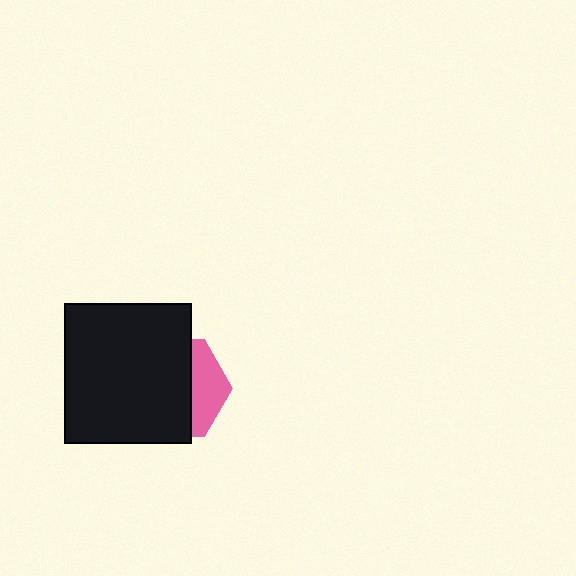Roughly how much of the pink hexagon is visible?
A small part of it is visible (roughly 32%).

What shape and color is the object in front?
The object in front is a black rectangle.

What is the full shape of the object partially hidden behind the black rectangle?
The partially hidden object is a pink hexagon.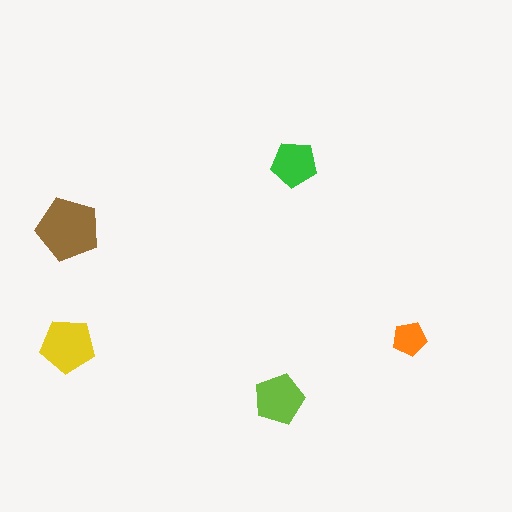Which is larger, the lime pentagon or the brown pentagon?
The brown one.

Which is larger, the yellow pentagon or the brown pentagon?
The brown one.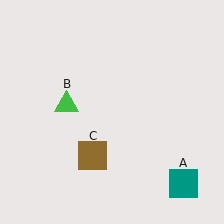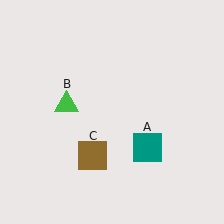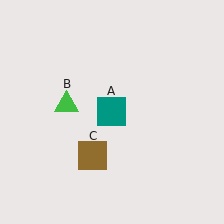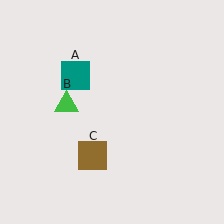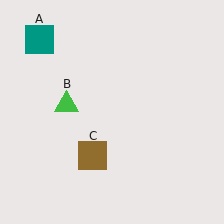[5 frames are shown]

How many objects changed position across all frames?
1 object changed position: teal square (object A).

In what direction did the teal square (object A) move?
The teal square (object A) moved up and to the left.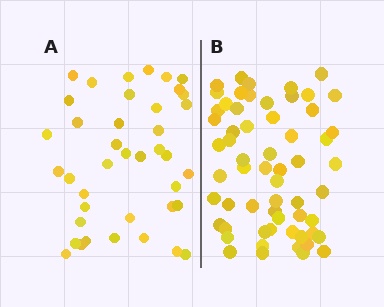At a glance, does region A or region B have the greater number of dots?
Region B (the right region) has more dots.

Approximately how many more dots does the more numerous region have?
Region B has approximately 20 more dots than region A.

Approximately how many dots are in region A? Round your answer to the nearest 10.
About 40 dots.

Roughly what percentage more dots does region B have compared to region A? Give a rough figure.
About 50% more.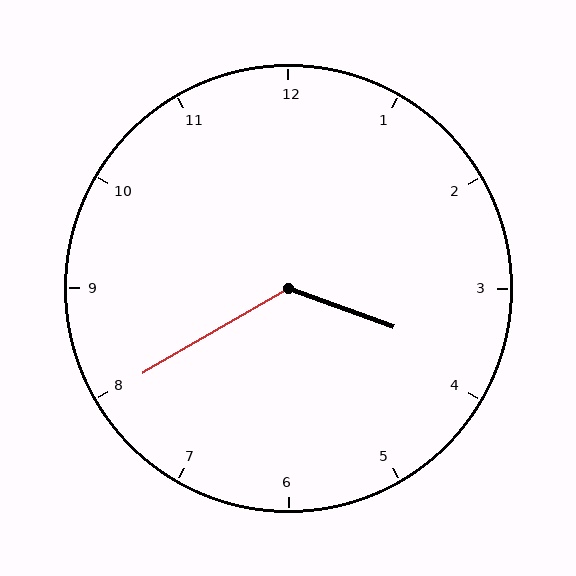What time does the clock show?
3:40.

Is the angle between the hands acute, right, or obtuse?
It is obtuse.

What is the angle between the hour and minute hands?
Approximately 130 degrees.